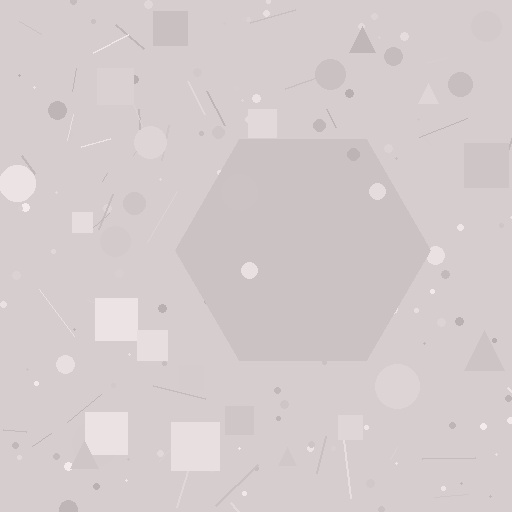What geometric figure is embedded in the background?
A hexagon is embedded in the background.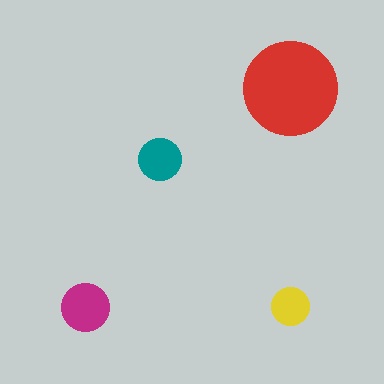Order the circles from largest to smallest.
the red one, the magenta one, the teal one, the yellow one.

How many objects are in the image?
There are 4 objects in the image.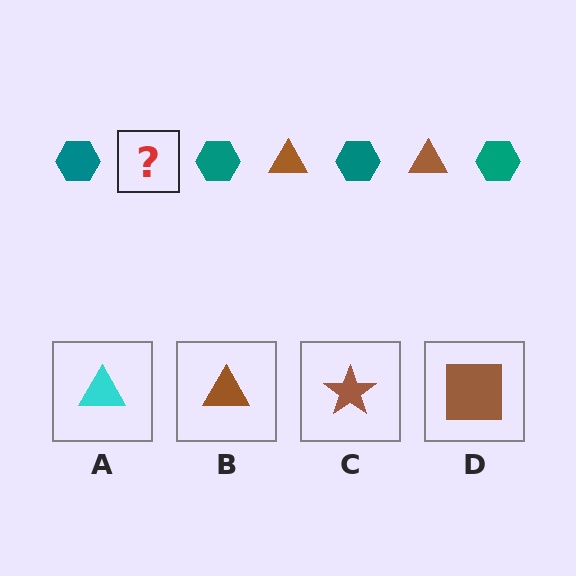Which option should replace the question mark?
Option B.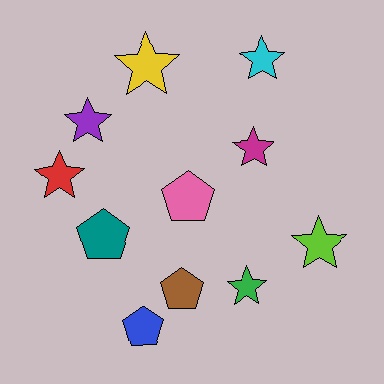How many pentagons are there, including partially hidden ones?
There are 4 pentagons.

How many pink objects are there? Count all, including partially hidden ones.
There is 1 pink object.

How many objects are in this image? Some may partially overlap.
There are 11 objects.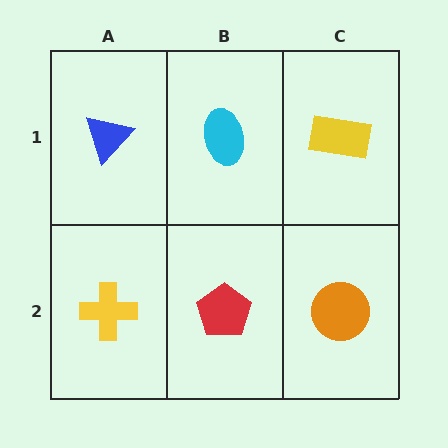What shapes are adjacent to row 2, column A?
A blue triangle (row 1, column A), a red pentagon (row 2, column B).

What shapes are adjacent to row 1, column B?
A red pentagon (row 2, column B), a blue triangle (row 1, column A), a yellow rectangle (row 1, column C).